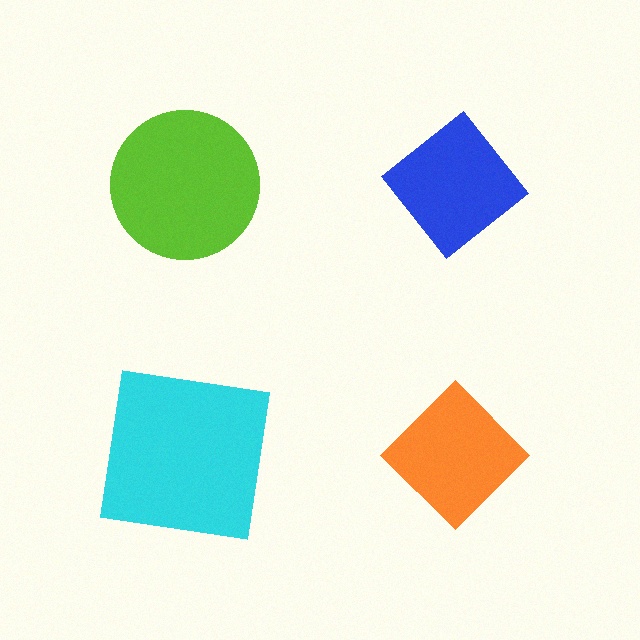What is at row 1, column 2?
A blue diamond.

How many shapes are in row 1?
2 shapes.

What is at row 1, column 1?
A lime circle.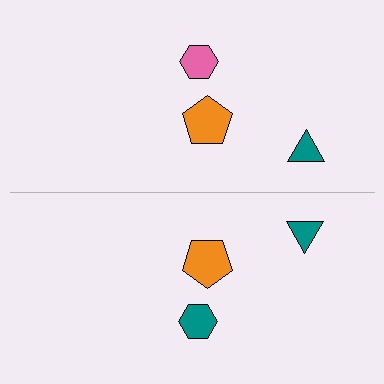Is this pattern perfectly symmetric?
No, the pattern is not perfectly symmetric. The teal hexagon on the bottom side breaks the symmetry — its mirror counterpart is pink.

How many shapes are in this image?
There are 6 shapes in this image.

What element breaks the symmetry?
The teal hexagon on the bottom side breaks the symmetry — its mirror counterpart is pink.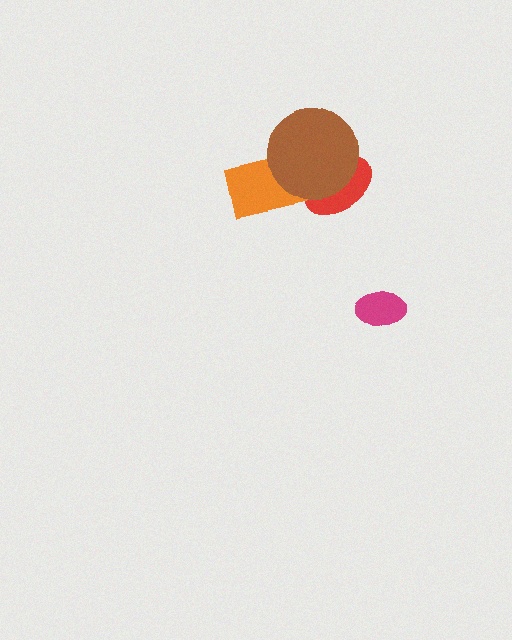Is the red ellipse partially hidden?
Yes, it is partially covered by another shape.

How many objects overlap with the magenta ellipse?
0 objects overlap with the magenta ellipse.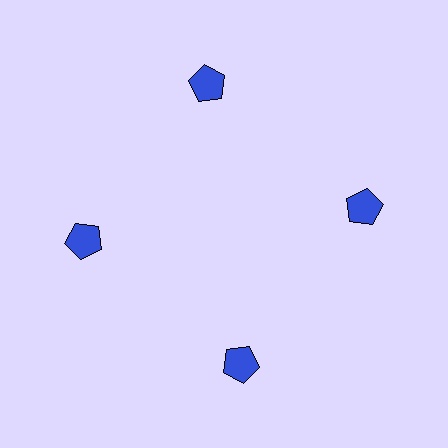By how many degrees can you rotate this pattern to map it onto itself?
The pattern maps onto itself every 90 degrees of rotation.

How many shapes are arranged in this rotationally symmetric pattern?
There are 4 shapes, arranged in 4 groups of 1.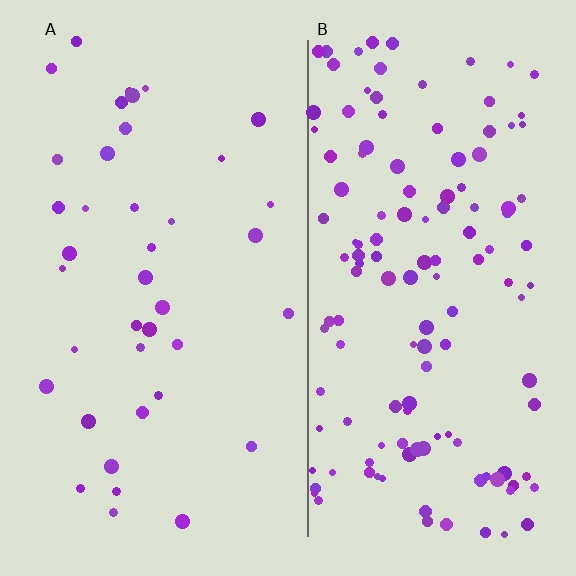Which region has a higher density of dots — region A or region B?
B (the right).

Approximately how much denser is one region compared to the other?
Approximately 3.4× — region B over region A.